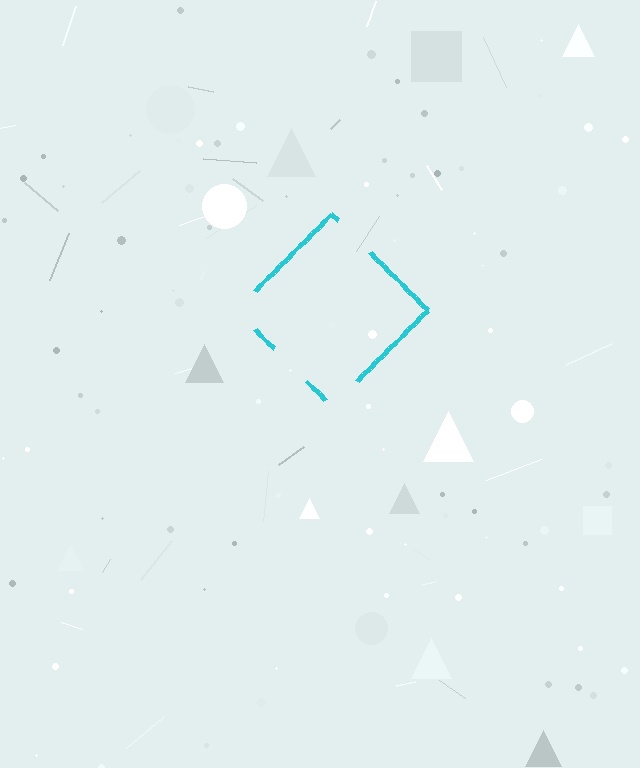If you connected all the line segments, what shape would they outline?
They would outline a diamond.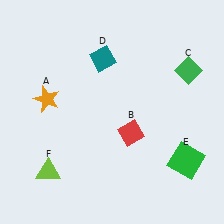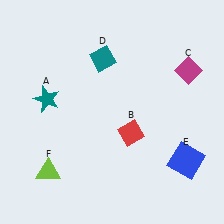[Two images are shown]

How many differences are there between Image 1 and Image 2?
There are 3 differences between the two images.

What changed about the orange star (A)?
In Image 1, A is orange. In Image 2, it changed to teal.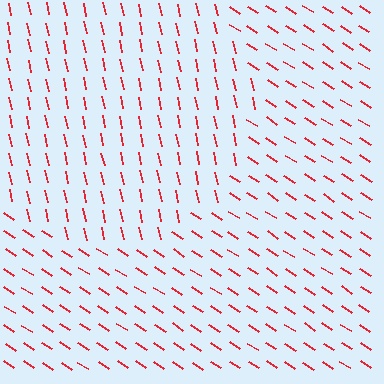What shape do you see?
I see a circle.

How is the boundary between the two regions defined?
The boundary is defined purely by a change in line orientation (approximately 45 degrees difference). All lines are the same color and thickness.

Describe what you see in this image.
The image is filled with small red line segments. A circle region in the image has lines oriented differently from the surrounding lines, creating a visible texture boundary.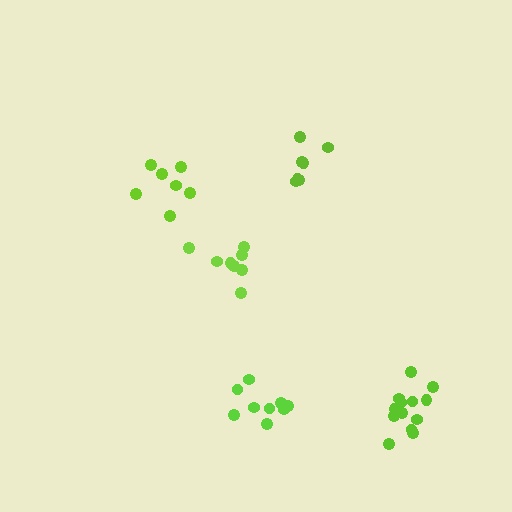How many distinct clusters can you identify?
There are 5 distinct clusters.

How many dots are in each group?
Group 1: 7 dots, Group 2: 13 dots, Group 3: 7 dots, Group 4: 9 dots, Group 5: 8 dots (44 total).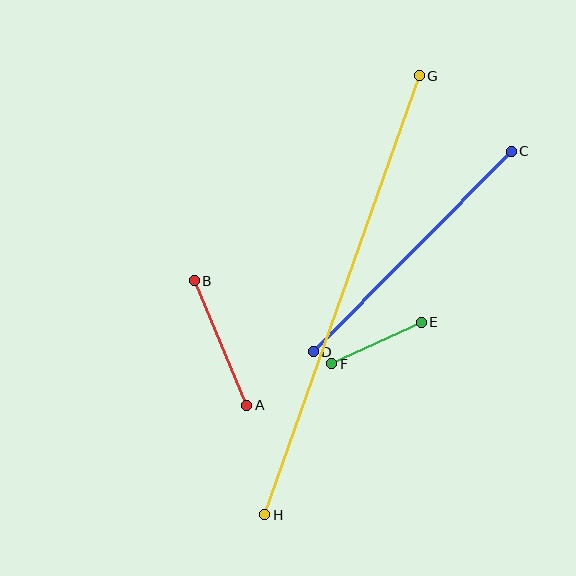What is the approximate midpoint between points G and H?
The midpoint is at approximately (342, 295) pixels.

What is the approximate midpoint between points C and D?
The midpoint is at approximately (412, 252) pixels.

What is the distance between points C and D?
The distance is approximately 282 pixels.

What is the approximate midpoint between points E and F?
The midpoint is at approximately (377, 343) pixels.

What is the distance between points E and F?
The distance is approximately 99 pixels.